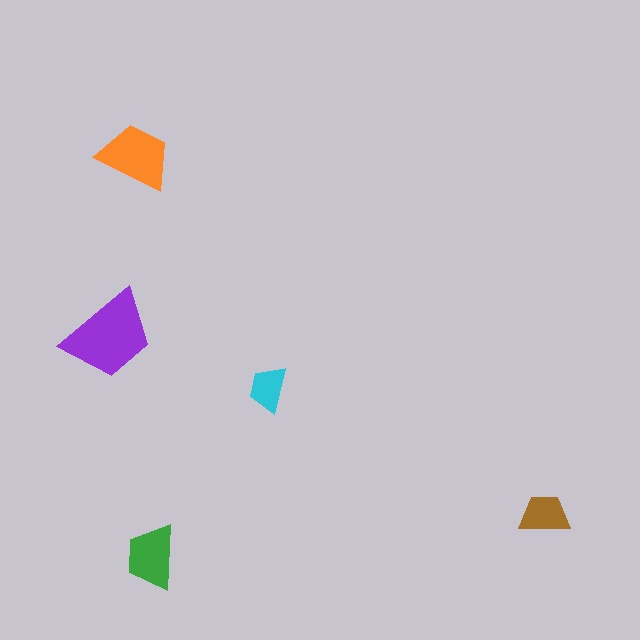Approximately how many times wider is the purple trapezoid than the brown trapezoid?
About 2 times wider.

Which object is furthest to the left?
The purple trapezoid is leftmost.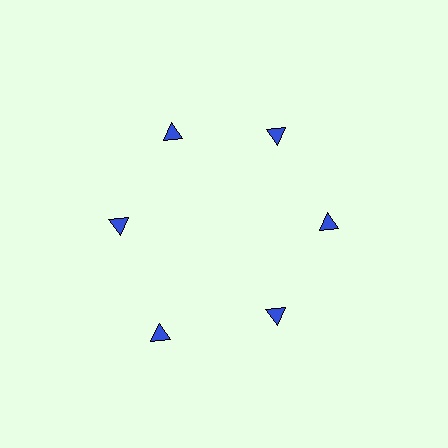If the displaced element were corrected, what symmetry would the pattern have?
It would have 6-fold rotational symmetry — the pattern would map onto itself every 60 degrees.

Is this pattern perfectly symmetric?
No. The 6 blue triangles are arranged in a ring, but one element near the 7 o'clock position is pushed outward from the center, breaking the 6-fold rotational symmetry.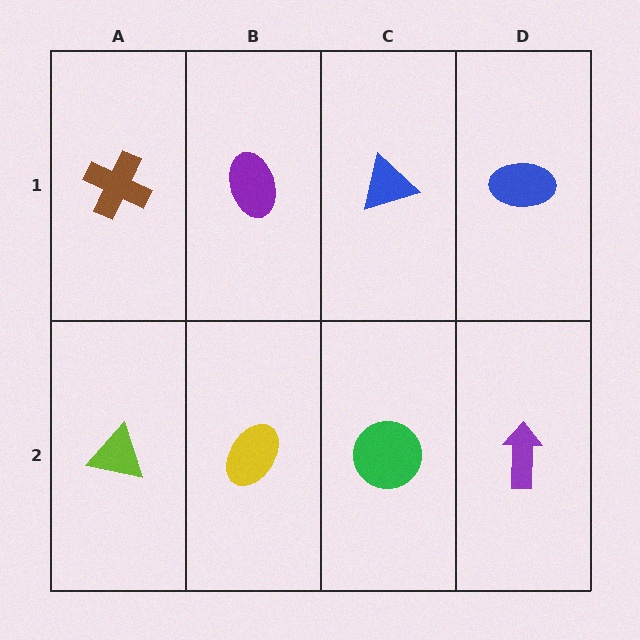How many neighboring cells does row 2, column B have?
3.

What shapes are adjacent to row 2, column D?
A blue ellipse (row 1, column D), a green circle (row 2, column C).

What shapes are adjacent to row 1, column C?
A green circle (row 2, column C), a purple ellipse (row 1, column B), a blue ellipse (row 1, column D).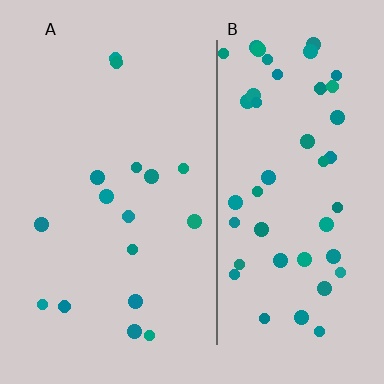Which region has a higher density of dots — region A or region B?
B (the right).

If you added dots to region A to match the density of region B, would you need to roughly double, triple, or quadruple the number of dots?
Approximately triple.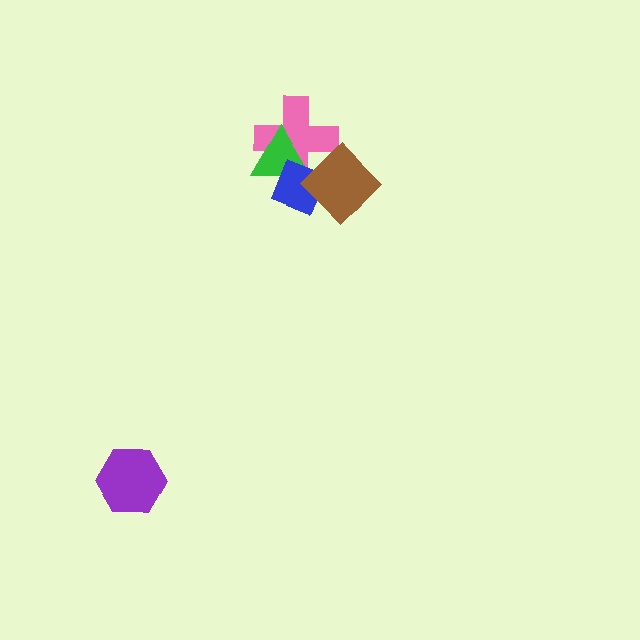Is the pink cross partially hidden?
Yes, it is partially covered by another shape.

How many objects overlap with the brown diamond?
3 objects overlap with the brown diamond.